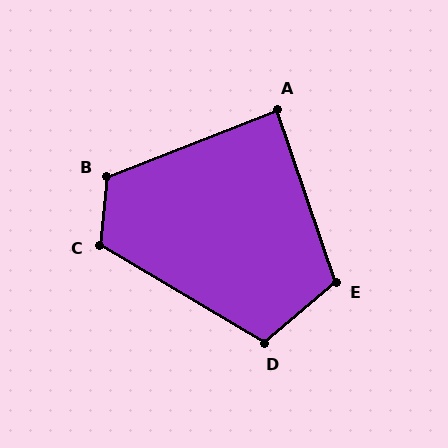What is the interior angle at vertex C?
Approximately 115 degrees (obtuse).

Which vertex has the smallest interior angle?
A, at approximately 87 degrees.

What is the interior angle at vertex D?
Approximately 109 degrees (obtuse).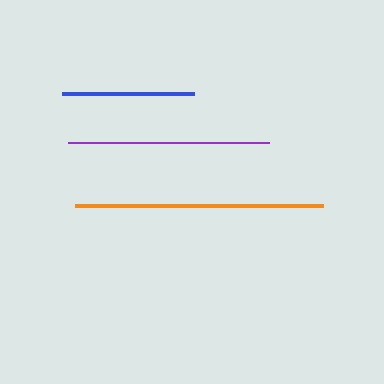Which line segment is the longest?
The orange line is the longest at approximately 248 pixels.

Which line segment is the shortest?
The blue line is the shortest at approximately 132 pixels.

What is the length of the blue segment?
The blue segment is approximately 132 pixels long.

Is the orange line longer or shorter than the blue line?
The orange line is longer than the blue line.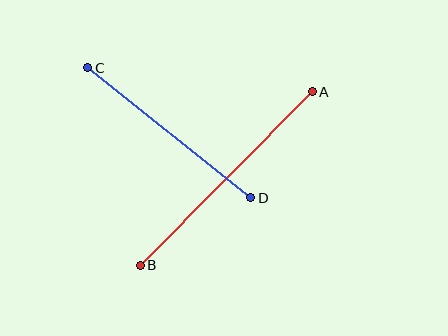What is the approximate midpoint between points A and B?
The midpoint is at approximately (226, 178) pixels.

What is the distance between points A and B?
The distance is approximately 244 pixels.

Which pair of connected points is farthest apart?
Points A and B are farthest apart.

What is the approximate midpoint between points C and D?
The midpoint is at approximately (169, 133) pixels.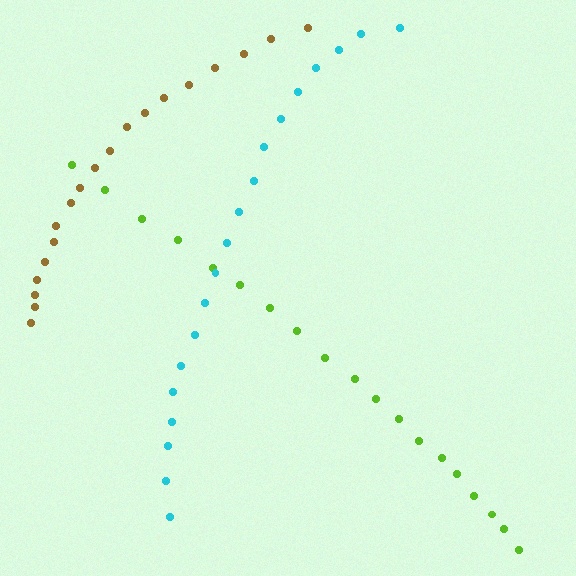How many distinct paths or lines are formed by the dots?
There are 3 distinct paths.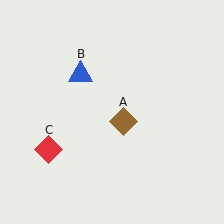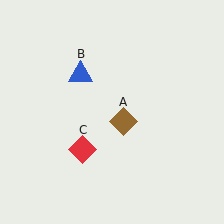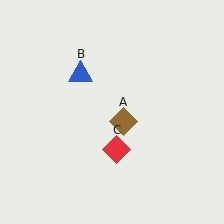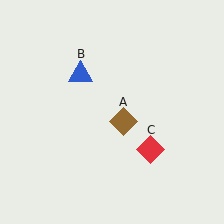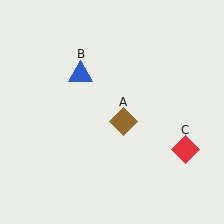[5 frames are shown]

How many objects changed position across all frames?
1 object changed position: red diamond (object C).